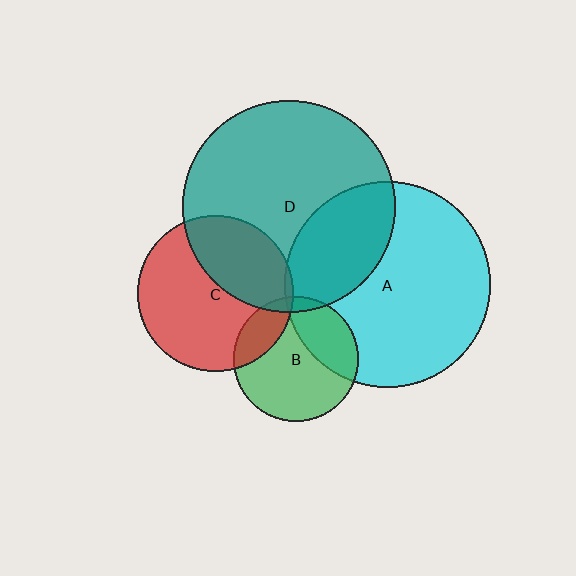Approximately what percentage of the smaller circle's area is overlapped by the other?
Approximately 20%.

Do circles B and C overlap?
Yes.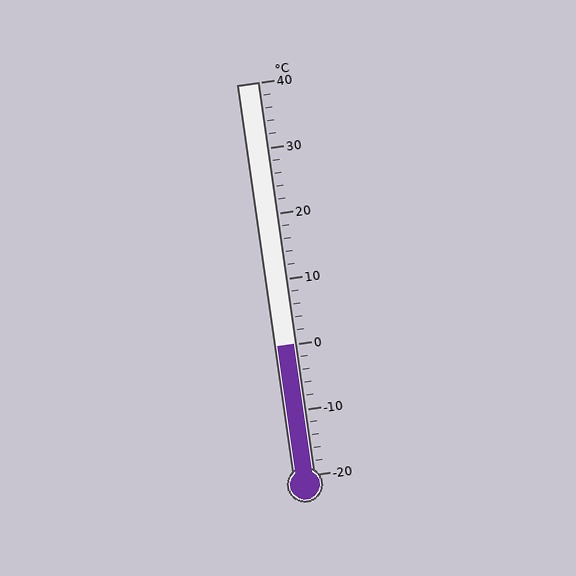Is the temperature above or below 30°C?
The temperature is below 30°C.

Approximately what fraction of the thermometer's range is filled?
The thermometer is filled to approximately 35% of its range.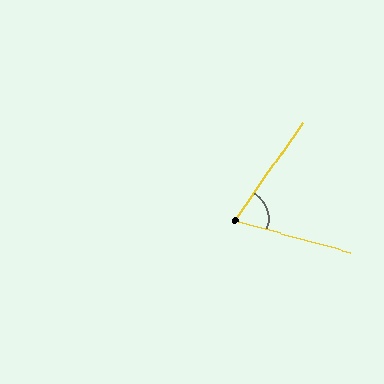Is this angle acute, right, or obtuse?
It is acute.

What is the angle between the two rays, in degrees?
Approximately 70 degrees.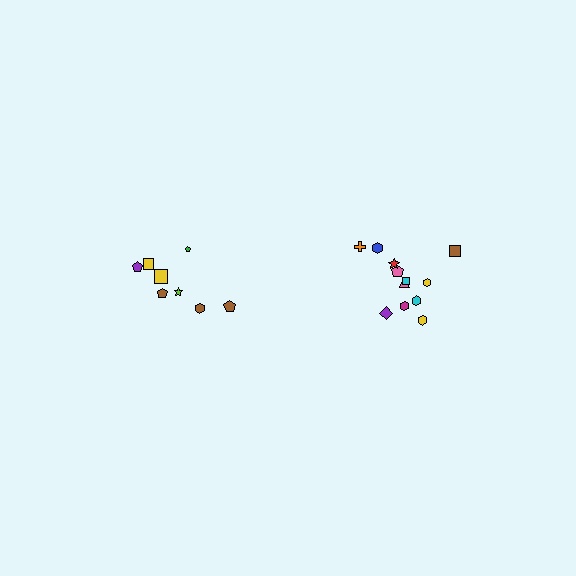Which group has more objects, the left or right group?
The right group.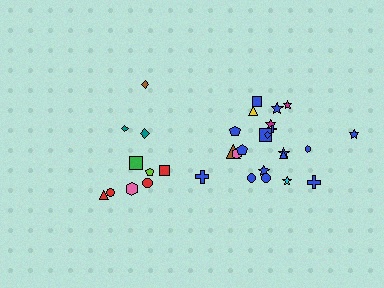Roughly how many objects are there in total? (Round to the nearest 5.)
Roughly 30 objects in total.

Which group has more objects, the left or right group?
The right group.